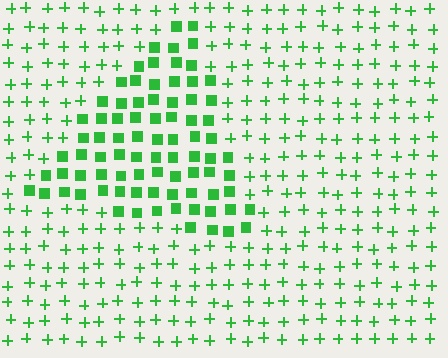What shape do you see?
I see a triangle.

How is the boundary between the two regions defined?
The boundary is defined by a change in element shape: squares inside vs. plus signs outside. All elements share the same color and spacing.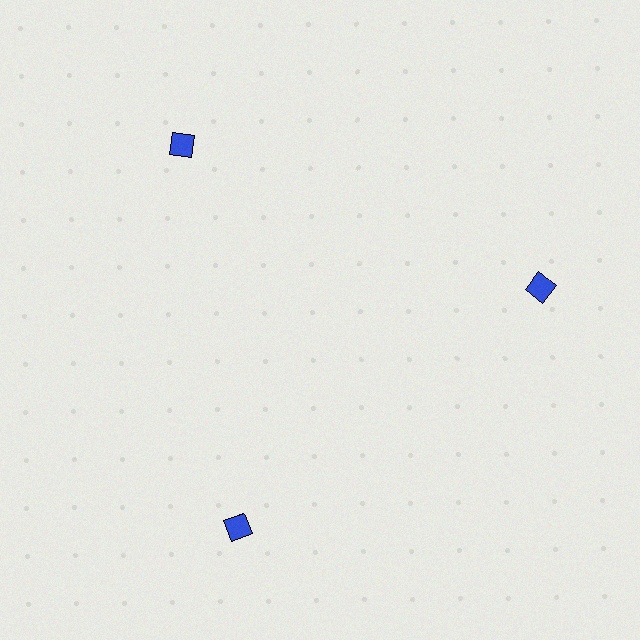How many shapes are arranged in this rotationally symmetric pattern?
There are 3 shapes, arranged in 3 groups of 1.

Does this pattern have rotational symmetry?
Yes, this pattern has 3-fold rotational symmetry. It looks the same after rotating 120 degrees around the center.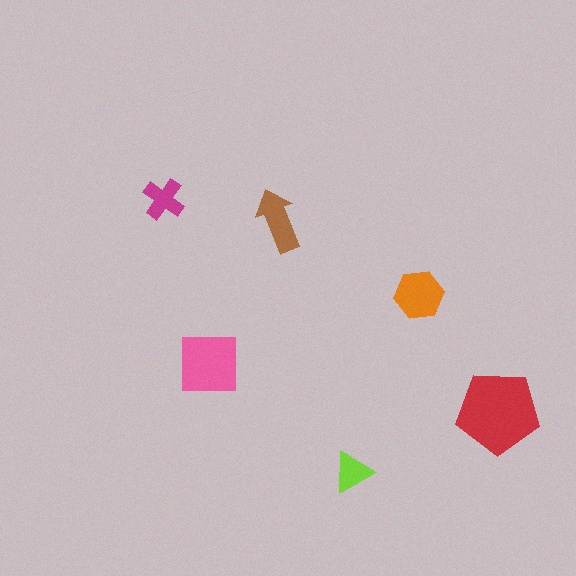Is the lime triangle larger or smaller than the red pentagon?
Smaller.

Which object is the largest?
The red pentagon.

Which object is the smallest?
The lime triangle.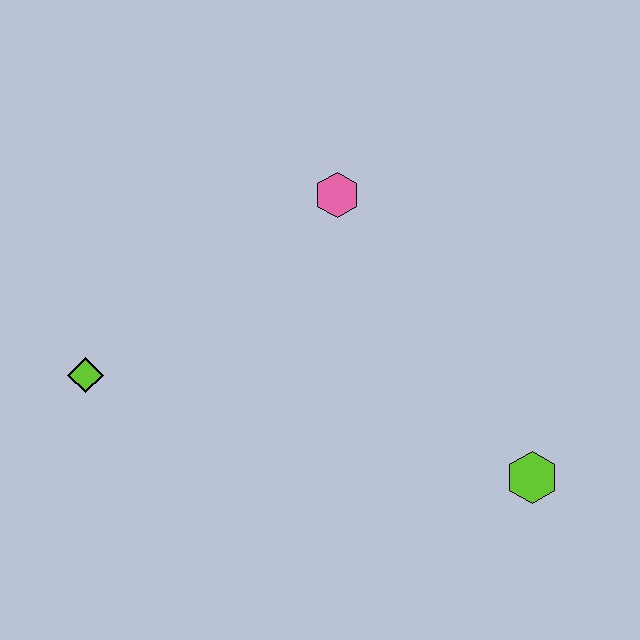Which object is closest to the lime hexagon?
The pink hexagon is closest to the lime hexagon.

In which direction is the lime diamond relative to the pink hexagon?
The lime diamond is to the left of the pink hexagon.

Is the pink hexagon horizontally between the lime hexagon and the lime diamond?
Yes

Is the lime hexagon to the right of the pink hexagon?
Yes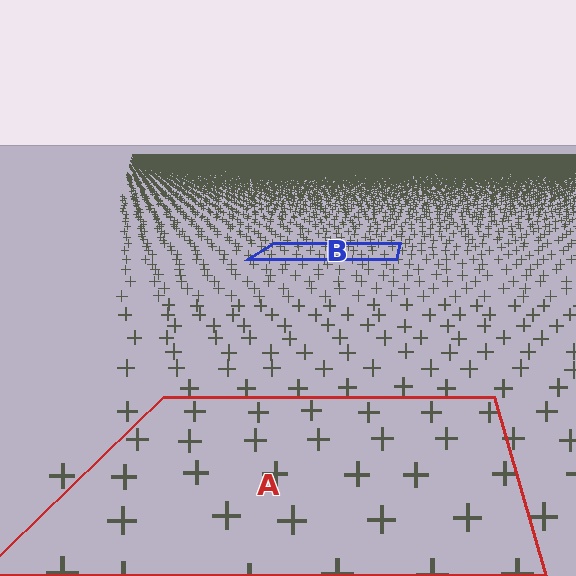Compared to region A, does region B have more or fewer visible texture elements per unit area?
Region B has more texture elements per unit area — they are packed more densely because it is farther away.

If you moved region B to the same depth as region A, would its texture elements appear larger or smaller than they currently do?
They would appear larger. At a closer depth, the same texture elements are projected at a bigger on-screen size.